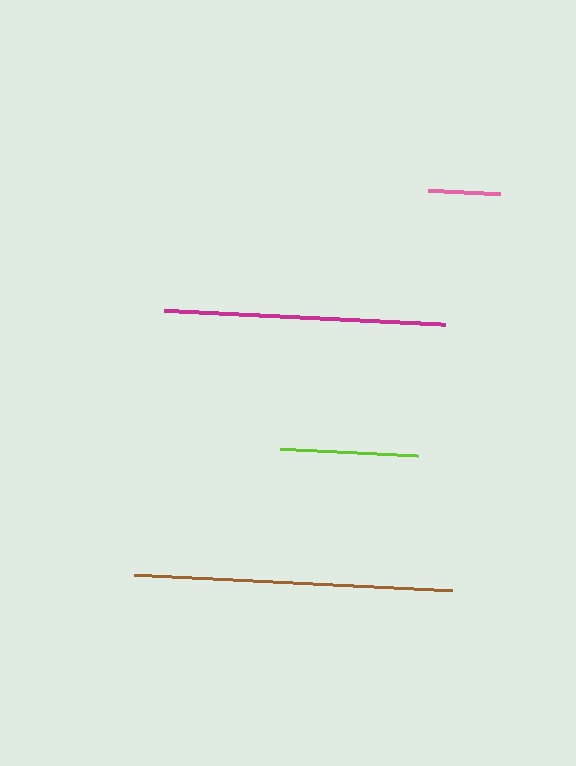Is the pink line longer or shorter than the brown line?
The brown line is longer than the pink line.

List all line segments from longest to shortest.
From longest to shortest: brown, magenta, lime, pink.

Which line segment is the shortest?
The pink line is the shortest at approximately 72 pixels.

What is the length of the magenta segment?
The magenta segment is approximately 281 pixels long.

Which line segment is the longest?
The brown line is the longest at approximately 318 pixels.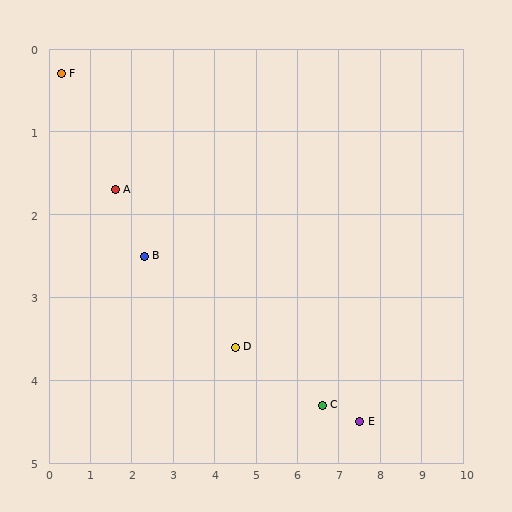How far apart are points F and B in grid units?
Points F and B are about 3.0 grid units apart.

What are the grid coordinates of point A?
Point A is at approximately (1.6, 1.7).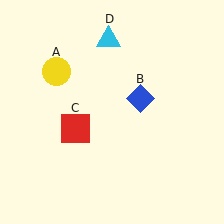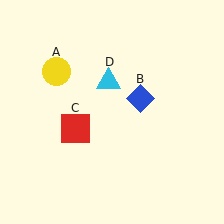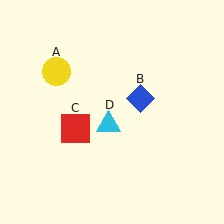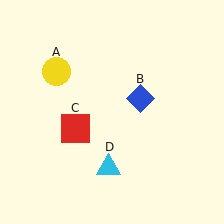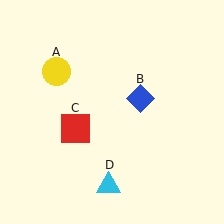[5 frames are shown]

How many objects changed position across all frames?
1 object changed position: cyan triangle (object D).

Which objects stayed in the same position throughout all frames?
Yellow circle (object A) and blue diamond (object B) and red square (object C) remained stationary.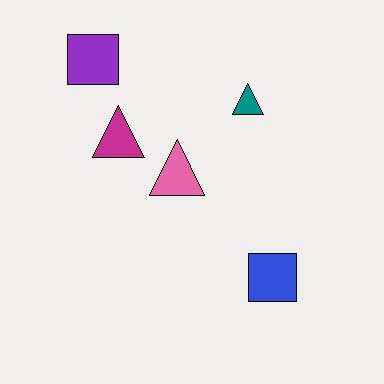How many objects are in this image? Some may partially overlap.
There are 5 objects.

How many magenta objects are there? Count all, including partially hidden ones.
There is 1 magenta object.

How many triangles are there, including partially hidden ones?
There are 3 triangles.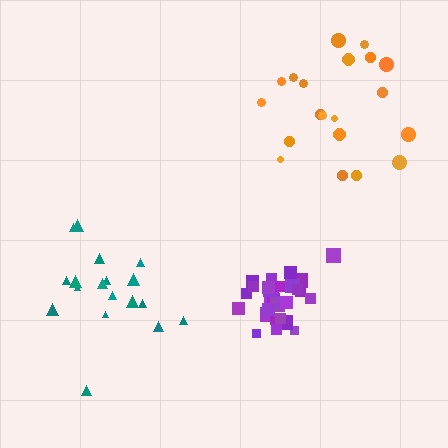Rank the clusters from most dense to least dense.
purple, teal, orange.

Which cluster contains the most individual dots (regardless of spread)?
Purple (28).